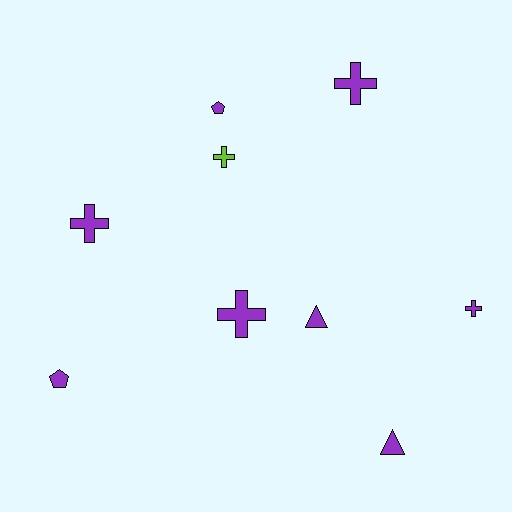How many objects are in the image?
There are 9 objects.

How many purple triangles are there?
There are 2 purple triangles.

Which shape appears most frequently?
Cross, with 5 objects.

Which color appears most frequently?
Purple, with 8 objects.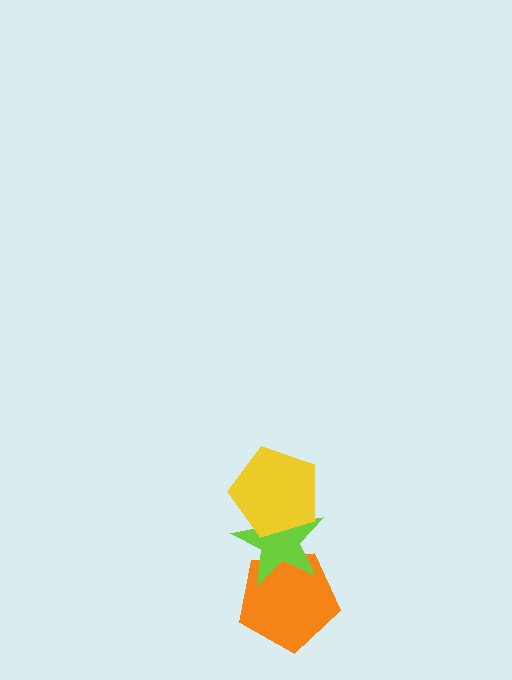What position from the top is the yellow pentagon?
The yellow pentagon is 1st from the top.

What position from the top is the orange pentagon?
The orange pentagon is 3rd from the top.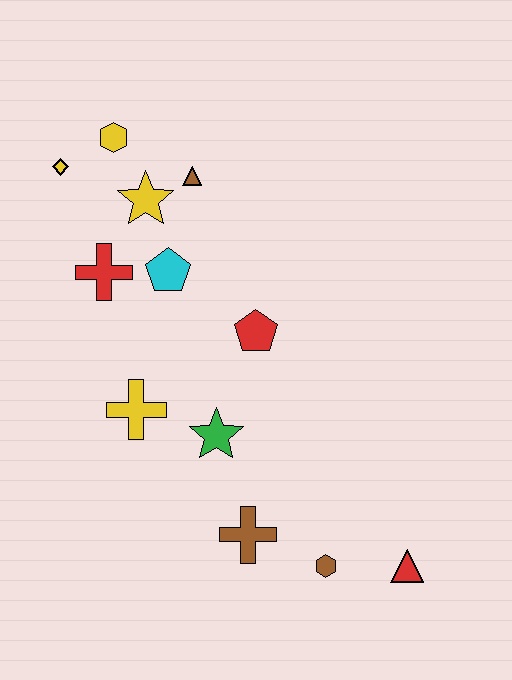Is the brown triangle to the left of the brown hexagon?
Yes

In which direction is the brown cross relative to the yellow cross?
The brown cross is below the yellow cross.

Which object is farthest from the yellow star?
The red triangle is farthest from the yellow star.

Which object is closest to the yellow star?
The brown triangle is closest to the yellow star.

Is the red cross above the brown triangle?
No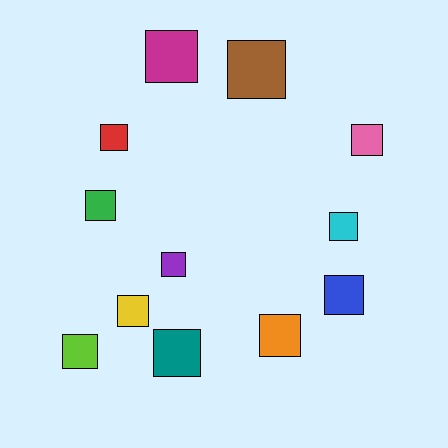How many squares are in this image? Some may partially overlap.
There are 12 squares.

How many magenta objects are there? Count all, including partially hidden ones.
There is 1 magenta object.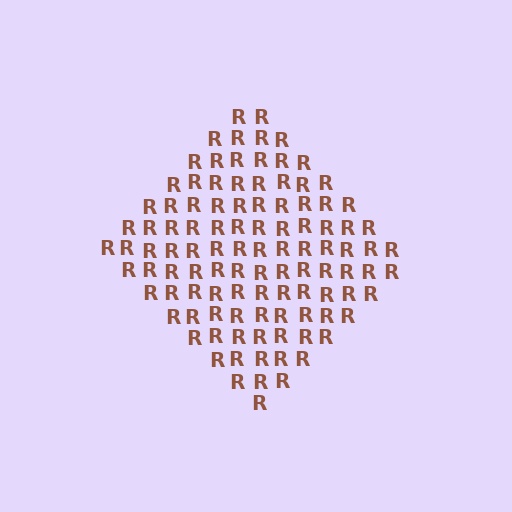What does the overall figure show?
The overall figure shows a diamond.